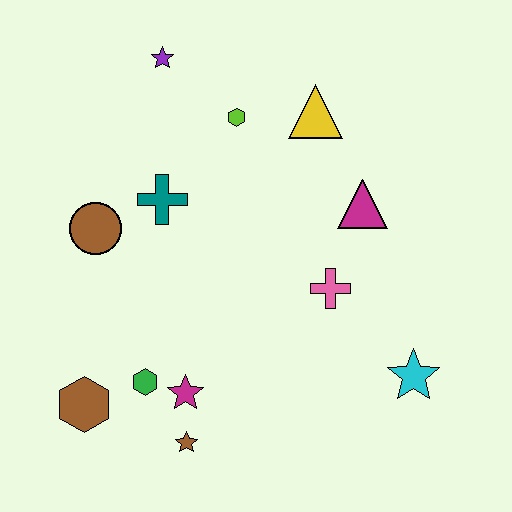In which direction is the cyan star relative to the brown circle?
The cyan star is to the right of the brown circle.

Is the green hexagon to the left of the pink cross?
Yes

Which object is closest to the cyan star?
The pink cross is closest to the cyan star.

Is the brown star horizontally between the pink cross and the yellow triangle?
No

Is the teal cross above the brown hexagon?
Yes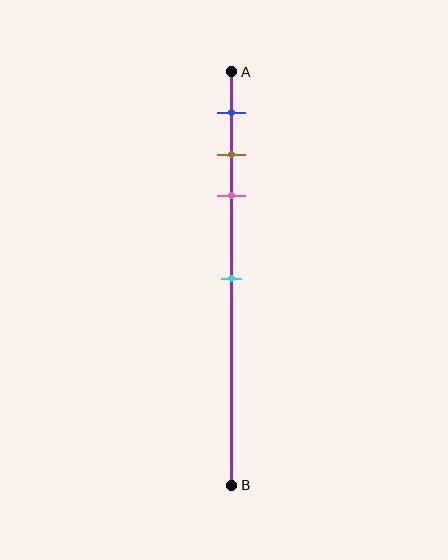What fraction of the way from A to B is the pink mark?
The pink mark is approximately 30% (0.3) of the way from A to B.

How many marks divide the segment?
There are 4 marks dividing the segment.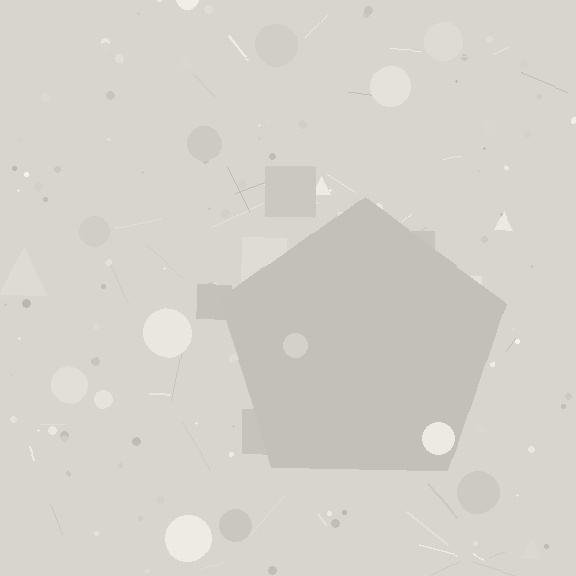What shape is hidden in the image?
A pentagon is hidden in the image.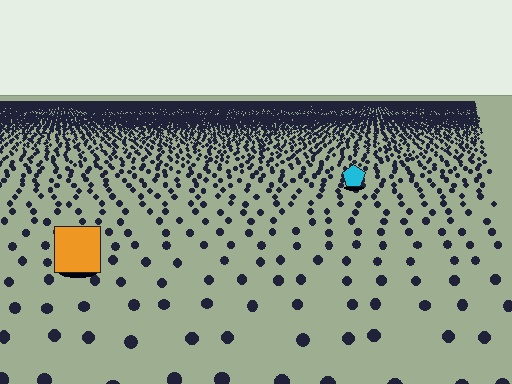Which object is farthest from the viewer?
The cyan pentagon is farthest from the viewer. It appears smaller and the ground texture around it is denser.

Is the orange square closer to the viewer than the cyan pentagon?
Yes. The orange square is closer — you can tell from the texture gradient: the ground texture is coarser near it.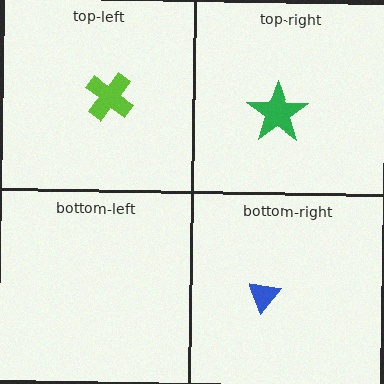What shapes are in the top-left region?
The lime cross.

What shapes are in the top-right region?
The green star.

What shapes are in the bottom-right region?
The blue triangle.